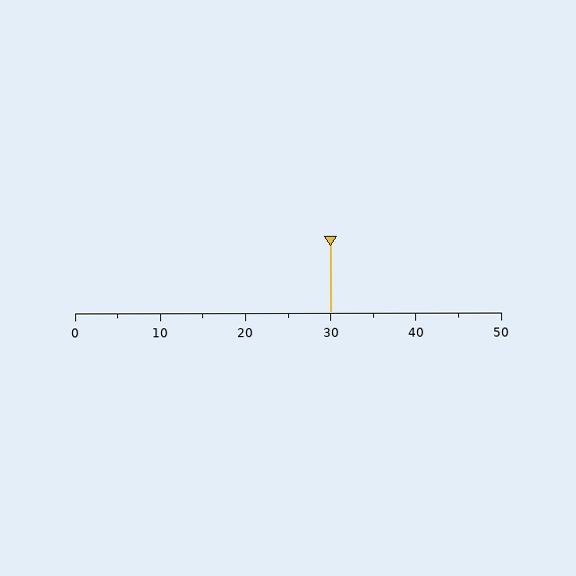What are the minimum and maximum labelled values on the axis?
The axis runs from 0 to 50.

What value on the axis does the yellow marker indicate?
The marker indicates approximately 30.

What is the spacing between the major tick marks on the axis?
The major ticks are spaced 10 apart.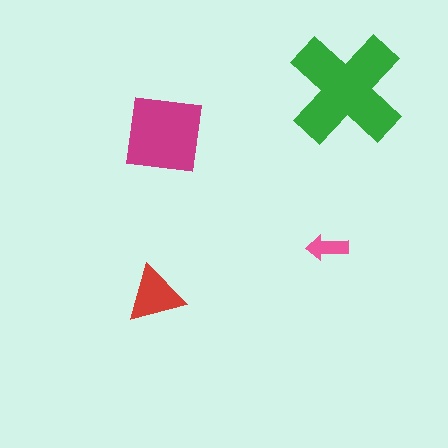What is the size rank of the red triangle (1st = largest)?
3rd.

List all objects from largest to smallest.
The green cross, the magenta square, the red triangle, the pink arrow.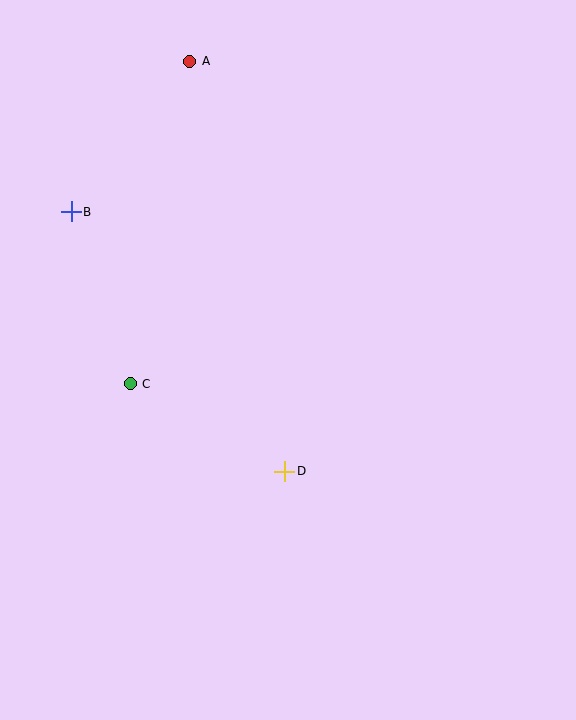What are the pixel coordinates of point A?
Point A is at (190, 61).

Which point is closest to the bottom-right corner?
Point D is closest to the bottom-right corner.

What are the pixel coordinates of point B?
Point B is at (71, 212).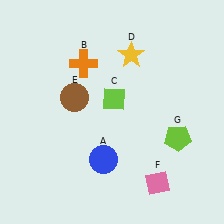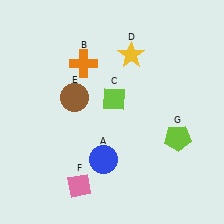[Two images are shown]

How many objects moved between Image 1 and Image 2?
1 object moved between the two images.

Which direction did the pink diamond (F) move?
The pink diamond (F) moved left.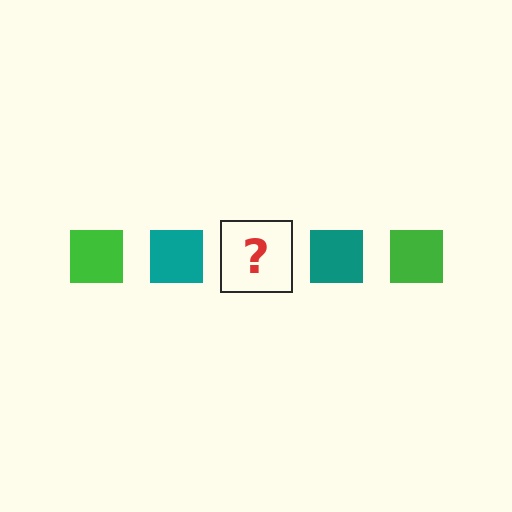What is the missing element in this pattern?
The missing element is a green square.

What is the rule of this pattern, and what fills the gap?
The rule is that the pattern cycles through green, teal squares. The gap should be filled with a green square.